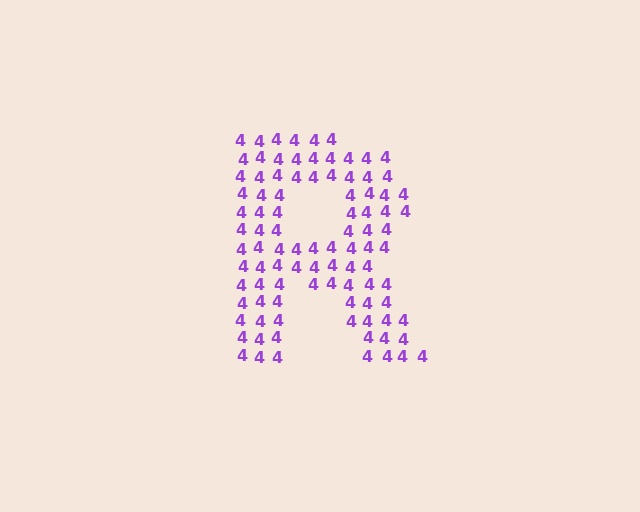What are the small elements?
The small elements are digit 4's.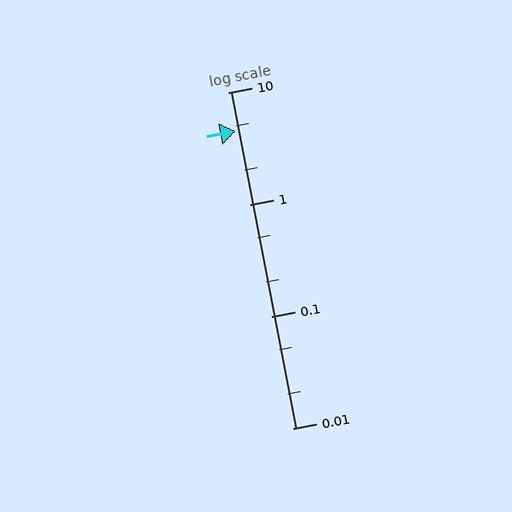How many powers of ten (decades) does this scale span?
The scale spans 3 decades, from 0.01 to 10.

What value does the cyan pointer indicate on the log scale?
The pointer indicates approximately 4.5.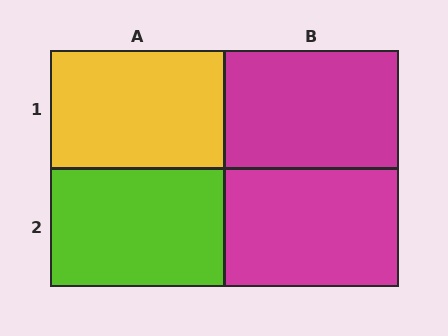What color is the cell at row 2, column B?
Magenta.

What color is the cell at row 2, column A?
Lime.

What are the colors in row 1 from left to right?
Yellow, magenta.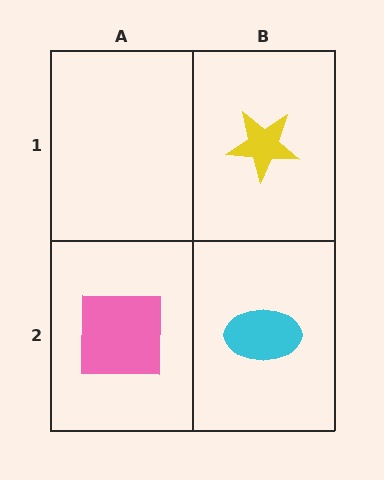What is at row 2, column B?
A cyan ellipse.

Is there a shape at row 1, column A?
No, that cell is empty.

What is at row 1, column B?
A yellow star.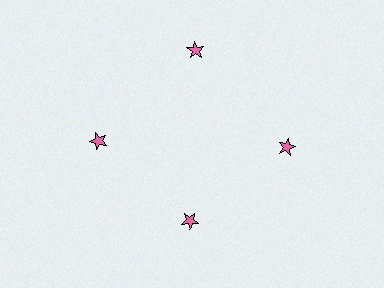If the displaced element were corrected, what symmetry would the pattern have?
It would have 4-fold rotational symmetry — the pattern would map onto itself every 90 degrees.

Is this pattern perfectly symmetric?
No. The 4 pink stars are arranged in a ring, but one element near the 6 o'clock position is pulled inward toward the center, breaking the 4-fold rotational symmetry.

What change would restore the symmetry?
The symmetry would be restored by moving it outward, back onto the ring so that all 4 stars sit at equal angles and equal distance from the center.